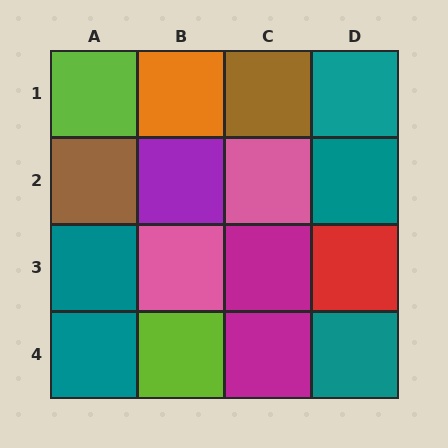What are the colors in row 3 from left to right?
Teal, pink, magenta, red.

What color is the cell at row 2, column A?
Brown.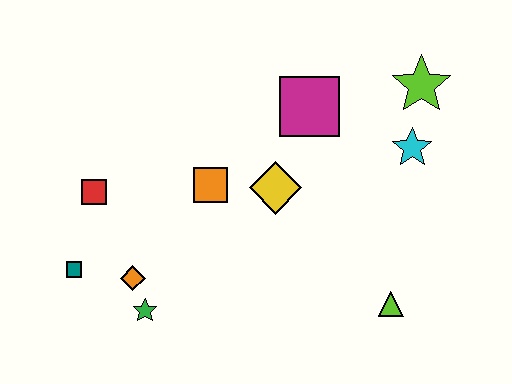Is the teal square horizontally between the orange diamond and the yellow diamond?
No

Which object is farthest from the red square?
The lime star is farthest from the red square.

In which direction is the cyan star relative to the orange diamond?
The cyan star is to the right of the orange diamond.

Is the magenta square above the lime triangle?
Yes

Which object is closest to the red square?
The teal square is closest to the red square.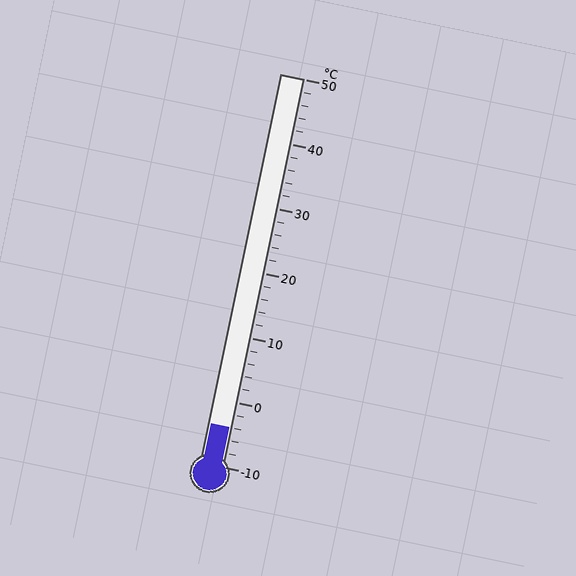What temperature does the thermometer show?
The thermometer shows approximately -4°C.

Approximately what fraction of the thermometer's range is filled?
The thermometer is filled to approximately 10% of its range.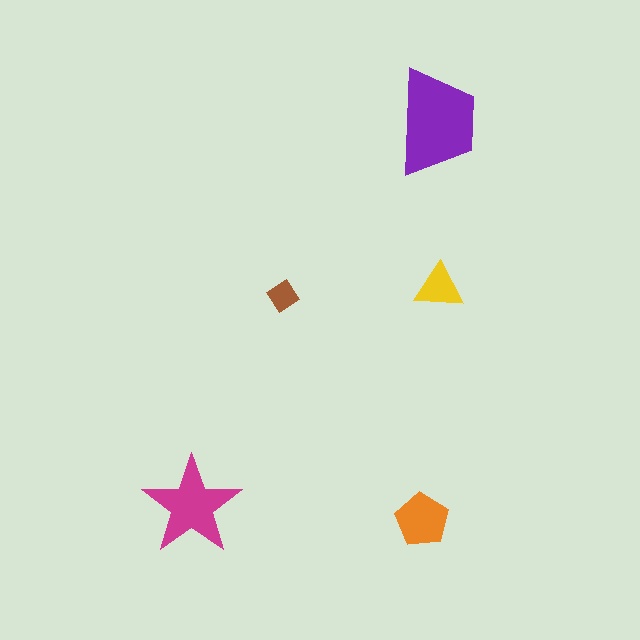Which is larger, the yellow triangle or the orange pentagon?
The orange pentagon.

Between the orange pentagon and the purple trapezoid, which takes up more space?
The purple trapezoid.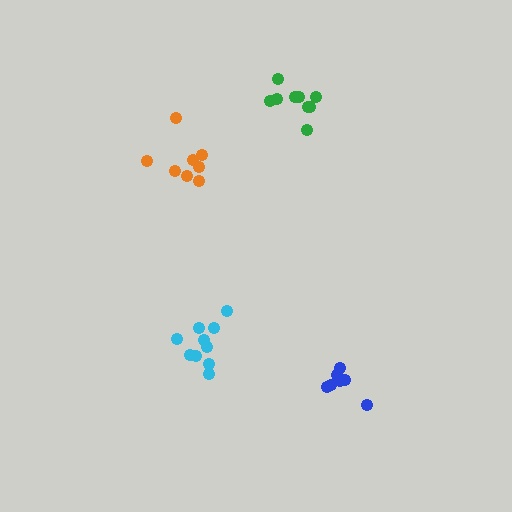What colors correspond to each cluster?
The clusters are colored: green, cyan, blue, orange.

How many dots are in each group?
Group 1: 9 dots, Group 2: 10 dots, Group 3: 7 dots, Group 4: 8 dots (34 total).